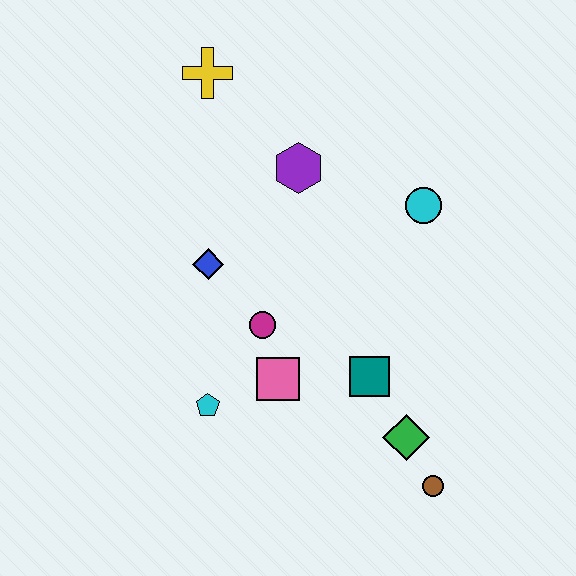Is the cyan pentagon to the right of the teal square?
No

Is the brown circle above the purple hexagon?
No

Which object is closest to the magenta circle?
The pink square is closest to the magenta circle.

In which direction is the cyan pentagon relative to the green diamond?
The cyan pentagon is to the left of the green diamond.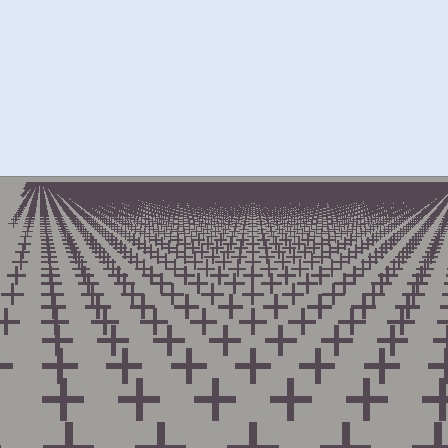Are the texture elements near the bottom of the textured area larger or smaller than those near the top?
Larger. Near the bottom, elements are closer to the viewer and appear at a bigger on-screen size.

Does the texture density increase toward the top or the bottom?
Density increases toward the top.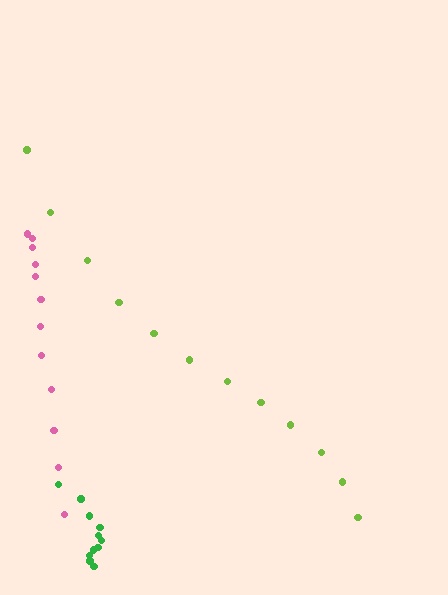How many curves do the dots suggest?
There are 3 distinct paths.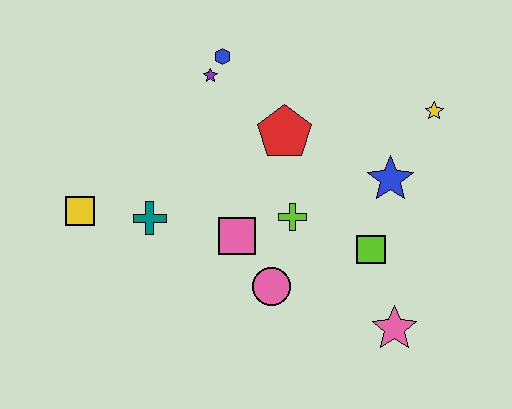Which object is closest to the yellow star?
The blue star is closest to the yellow star.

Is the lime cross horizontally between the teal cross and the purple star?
No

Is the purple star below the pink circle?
No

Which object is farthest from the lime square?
The yellow square is farthest from the lime square.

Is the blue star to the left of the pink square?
No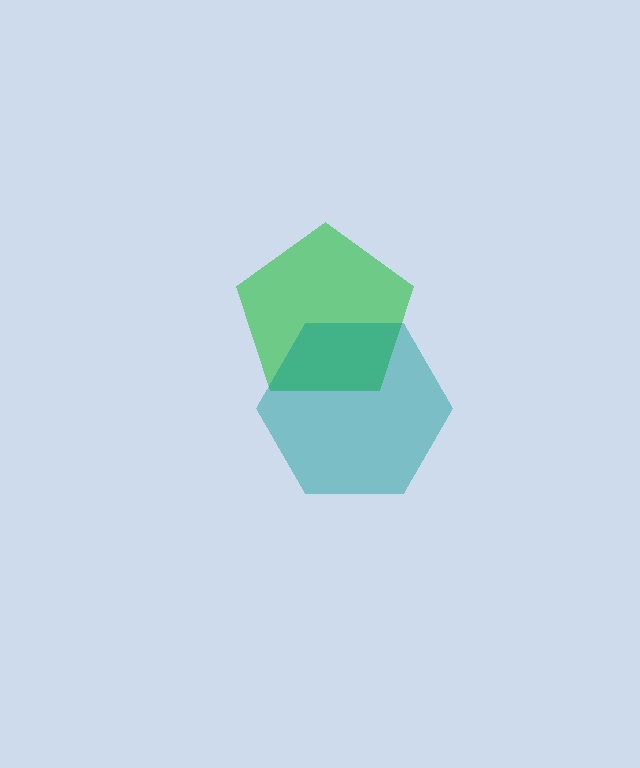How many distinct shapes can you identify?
There are 2 distinct shapes: a green pentagon, a teal hexagon.